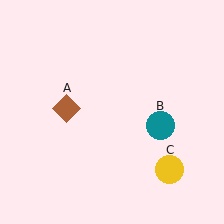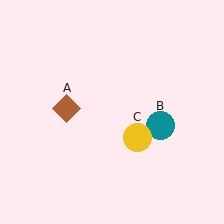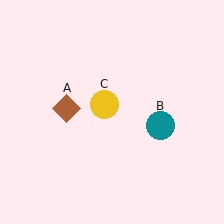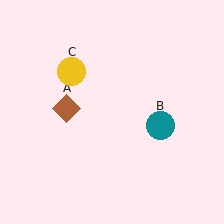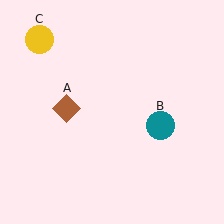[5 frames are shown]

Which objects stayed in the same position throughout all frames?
Brown diamond (object A) and teal circle (object B) remained stationary.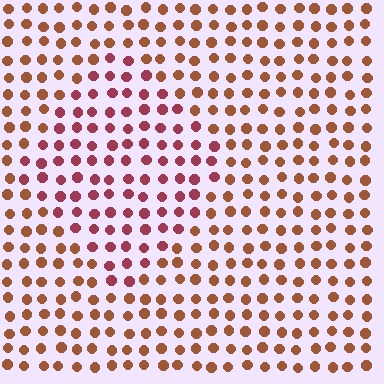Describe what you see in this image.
The image is filled with small brown elements in a uniform arrangement. A diamond-shaped region is visible where the elements are tinted to a slightly different hue, forming a subtle color boundary.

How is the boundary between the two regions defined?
The boundary is defined purely by a slight shift in hue (about 34 degrees). Spacing, size, and orientation are identical on both sides.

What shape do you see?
I see a diamond.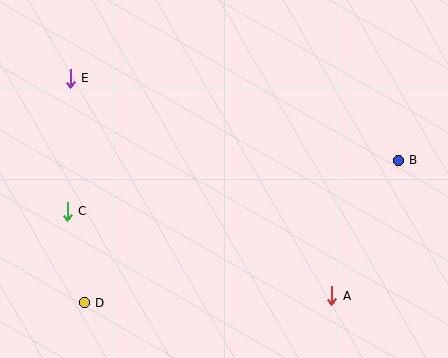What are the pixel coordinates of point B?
Point B is at (398, 160).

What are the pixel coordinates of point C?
Point C is at (67, 211).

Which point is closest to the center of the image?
Point A at (332, 296) is closest to the center.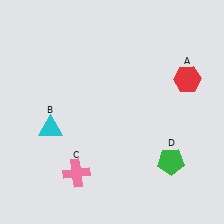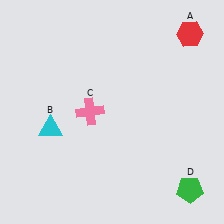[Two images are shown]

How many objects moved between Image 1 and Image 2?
3 objects moved between the two images.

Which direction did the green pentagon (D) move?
The green pentagon (D) moved down.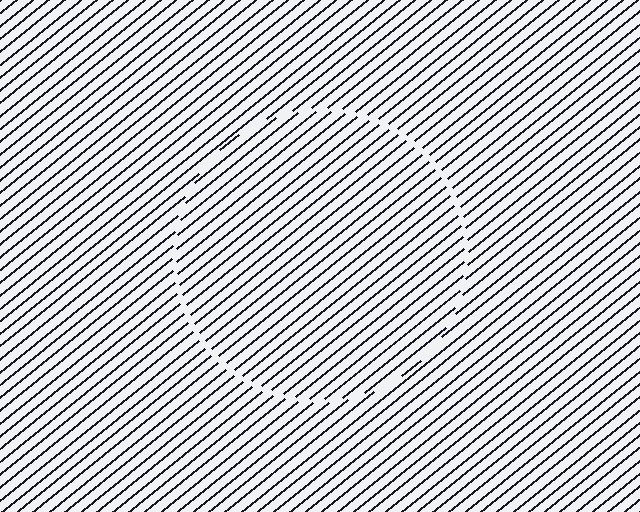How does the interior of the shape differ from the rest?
The interior of the shape contains the same grating, shifted by half a period — the contour is defined by the phase discontinuity where line-ends from the inner and outer gratings abut.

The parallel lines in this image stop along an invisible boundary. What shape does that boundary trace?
An illusory circle. The interior of the shape contains the same grating, shifted by half a period — the contour is defined by the phase discontinuity where line-ends from the inner and outer gratings abut.